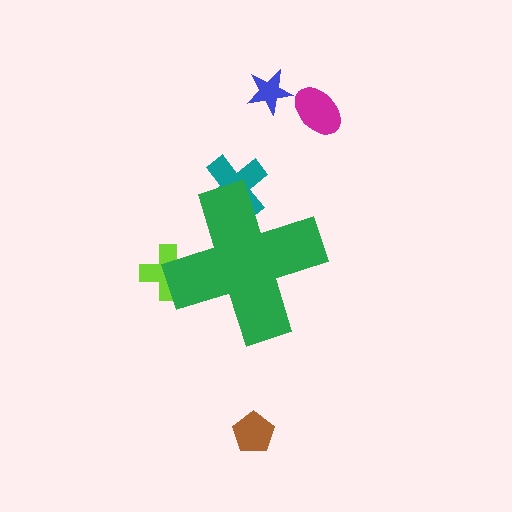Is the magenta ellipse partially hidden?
No, the magenta ellipse is fully visible.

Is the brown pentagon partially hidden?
No, the brown pentagon is fully visible.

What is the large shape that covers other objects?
A green cross.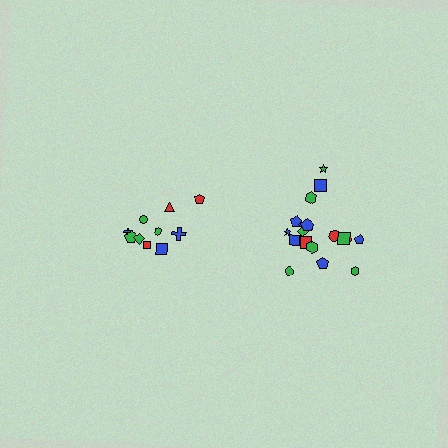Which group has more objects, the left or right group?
The right group.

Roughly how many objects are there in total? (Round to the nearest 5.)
Roughly 30 objects in total.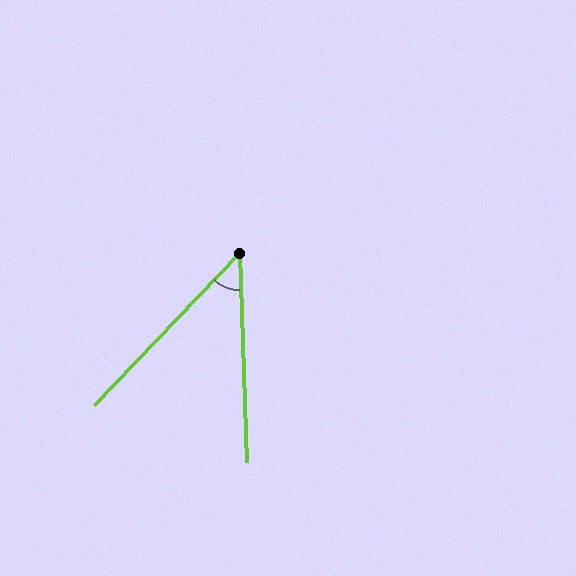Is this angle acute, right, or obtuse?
It is acute.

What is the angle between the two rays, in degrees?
Approximately 45 degrees.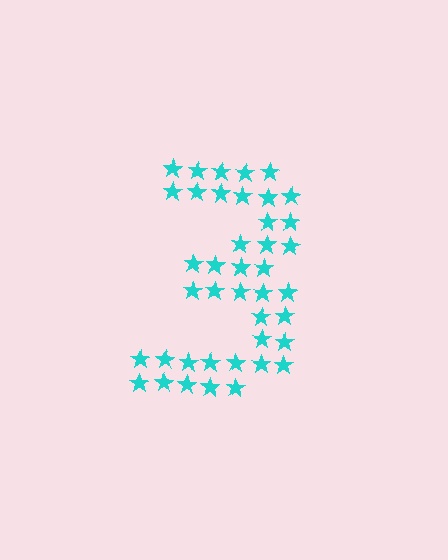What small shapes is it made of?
It is made of small stars.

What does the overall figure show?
The overall figure shows the digit 3.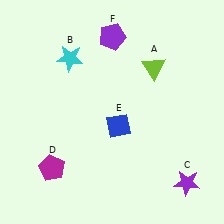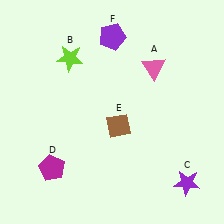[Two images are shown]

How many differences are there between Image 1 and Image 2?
There are 3 differences between the two images.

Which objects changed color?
A changed from lime to pink. B changed from cyan to lime. E changed from blue to brown.